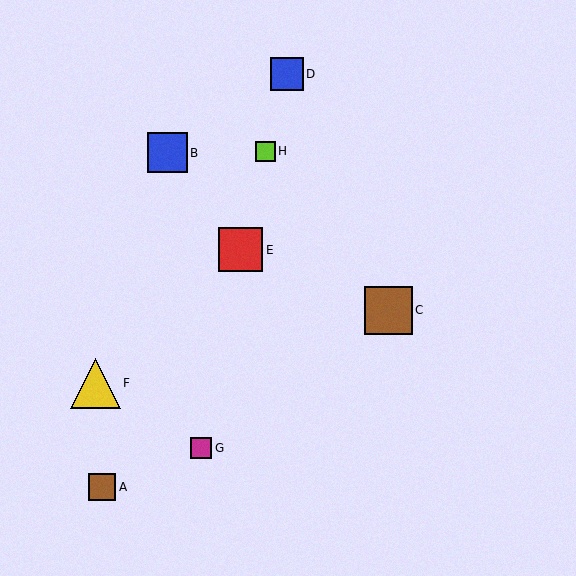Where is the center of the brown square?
The center of the brown square is at (102, 487).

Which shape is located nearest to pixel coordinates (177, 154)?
The blue square (labeled B) at (167, 153) is nearest to that location.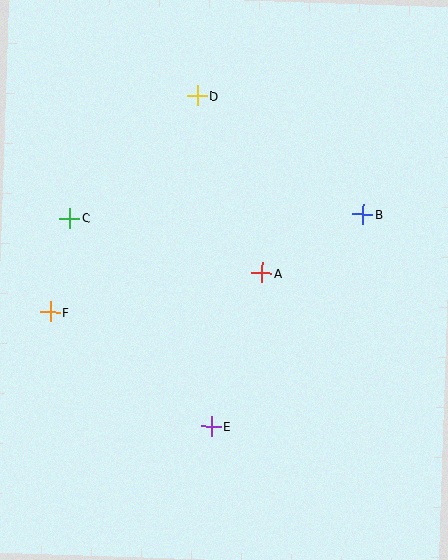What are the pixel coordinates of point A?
Point A is at (262, 273).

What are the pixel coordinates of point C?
Point C is at (70, 218).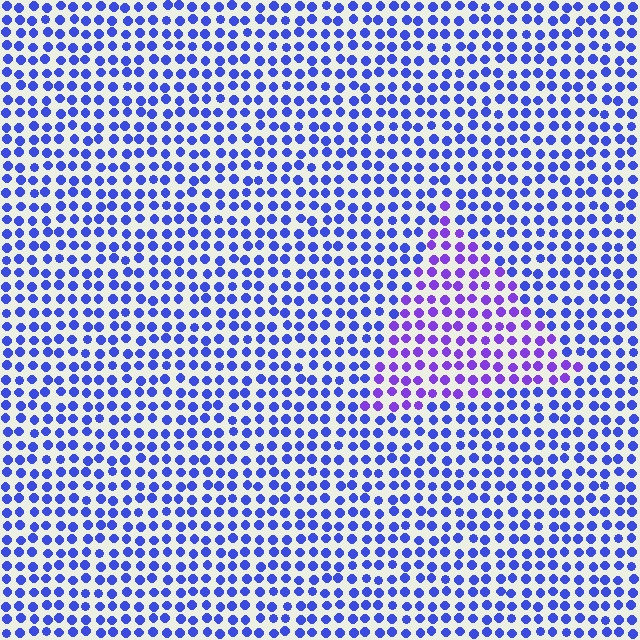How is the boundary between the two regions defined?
The boundary is defined purely by a slight shift in hue (about 33 degrees). Spacing, size, and orientation are identical on both sides.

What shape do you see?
I see a triangle.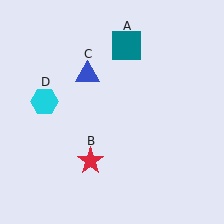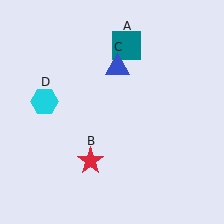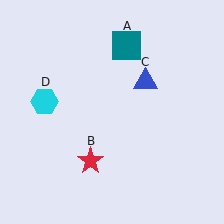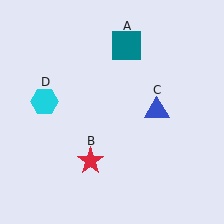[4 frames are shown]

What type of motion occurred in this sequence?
The blue triangle (object C) rotated clockwise around the center of the scene.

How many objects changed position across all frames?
1 object changed position: blue triangle (object C).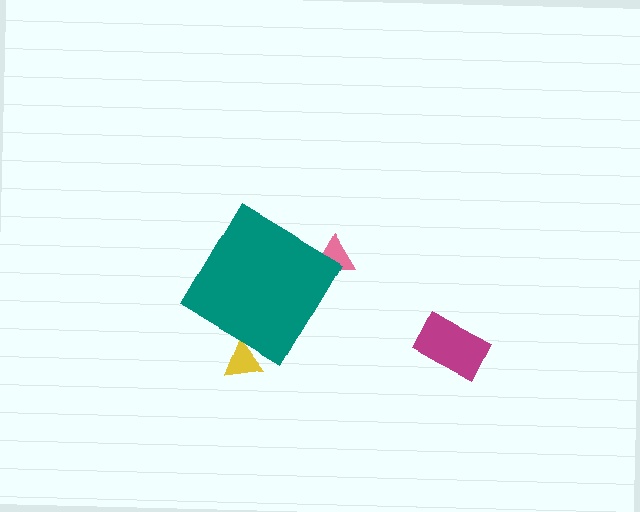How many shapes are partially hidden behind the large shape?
2 shapes are partially hidden.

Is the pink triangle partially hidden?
Yes, the pink triangle is partially hidden behind the teal diamond.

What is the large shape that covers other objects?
A teal diamond.